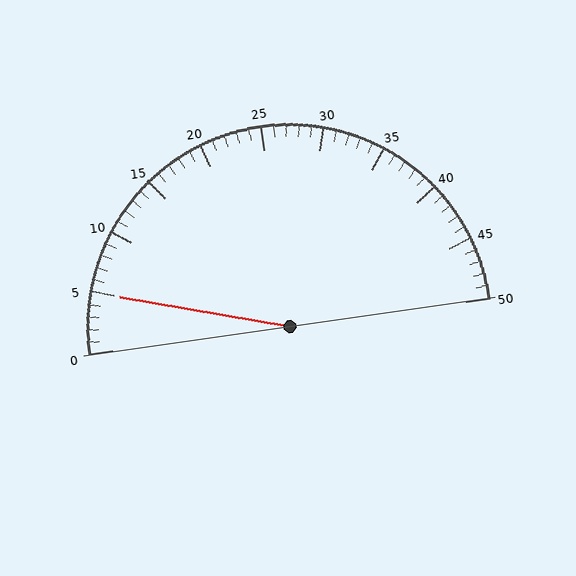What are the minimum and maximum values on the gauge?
The gauge ranges from 0 to 50.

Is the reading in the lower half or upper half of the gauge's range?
The reading is in the lower half of the range (0 to 50).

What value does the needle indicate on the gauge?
The needle indicates approximately 5.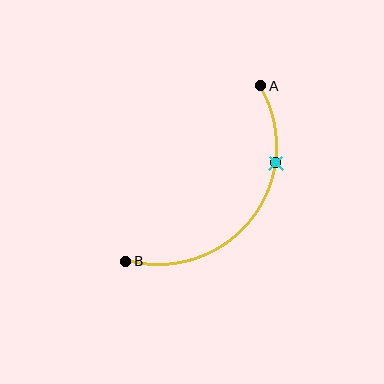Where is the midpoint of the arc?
The arc midpoint is the point on the curve farthest from the straight line joining A and B. It sits below and to the right of that line.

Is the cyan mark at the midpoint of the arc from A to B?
No. The cyan mark lies on the arc but is closer to endpoint A. The arc midpoint would be at the point on the curve equidistant along the arc from both A and B.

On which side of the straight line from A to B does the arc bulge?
The arc bulges below and to the right of the straight line connecting A and B.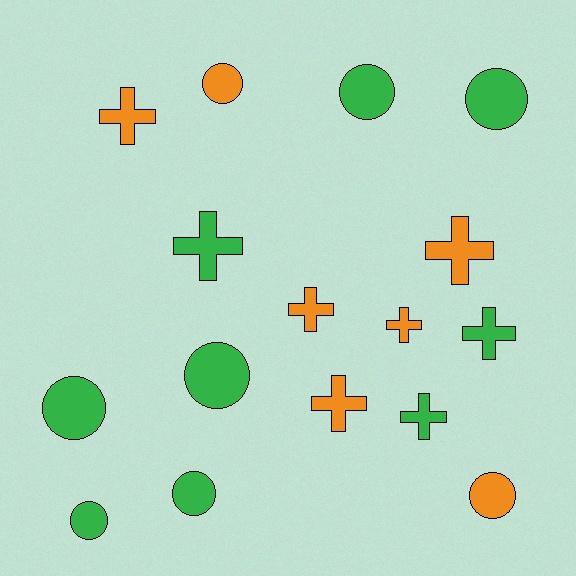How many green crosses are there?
There are 3 green crosses.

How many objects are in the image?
There are 16 objects.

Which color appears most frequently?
Green, with 9 objects.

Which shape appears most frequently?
Cross, with 8 objects.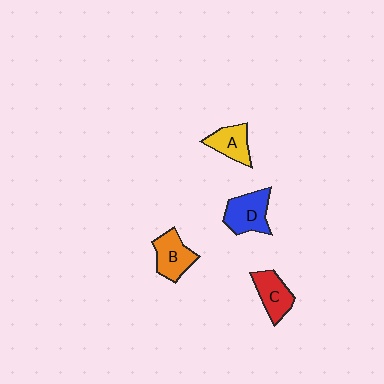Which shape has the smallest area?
Shape A (yellow).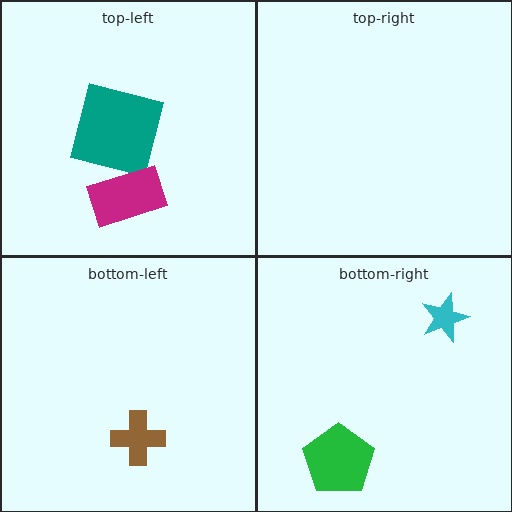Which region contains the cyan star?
The bottom-right region.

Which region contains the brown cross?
The bottom-left region.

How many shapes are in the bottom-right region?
2.